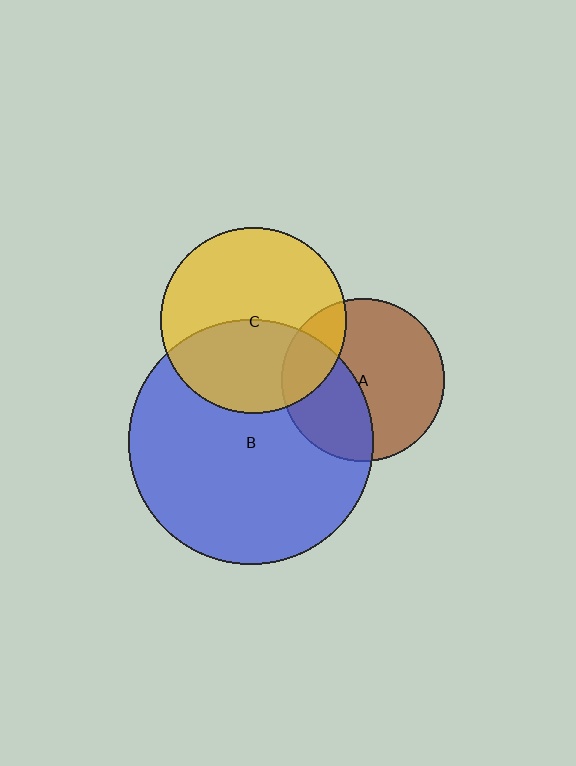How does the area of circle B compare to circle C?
Approximately 1.7 times.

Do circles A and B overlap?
Yes.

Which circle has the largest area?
Circle B (blue).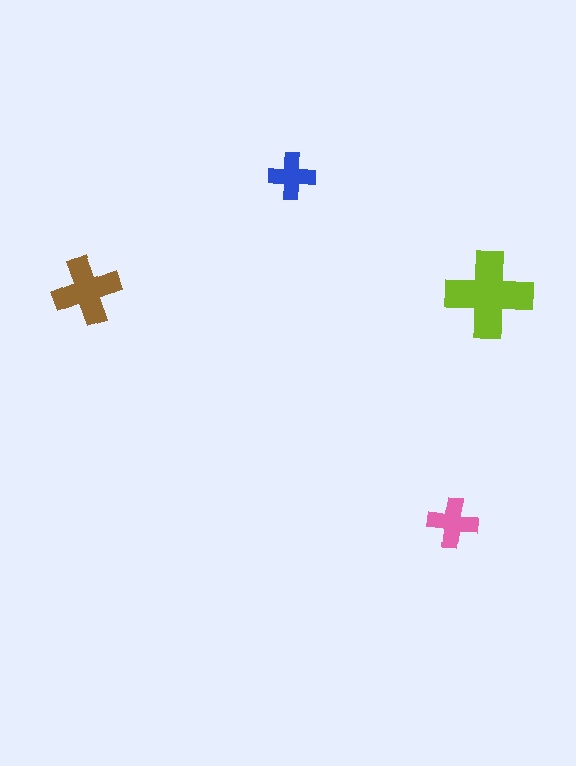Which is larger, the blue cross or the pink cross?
The pink one.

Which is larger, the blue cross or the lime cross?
The lime one.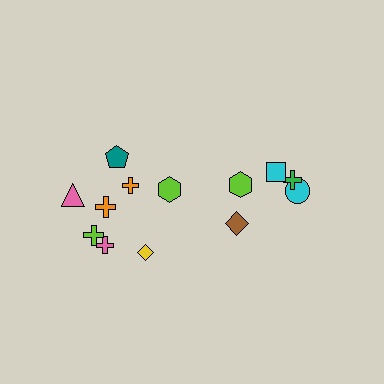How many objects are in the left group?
There are 8 objects.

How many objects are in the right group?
There are 5 objects.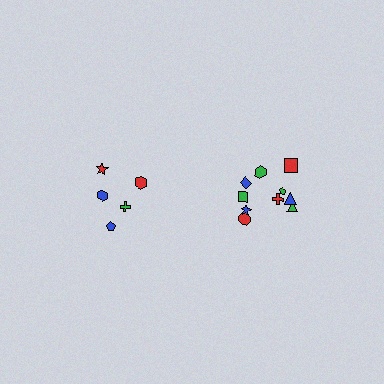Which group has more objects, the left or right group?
The right group.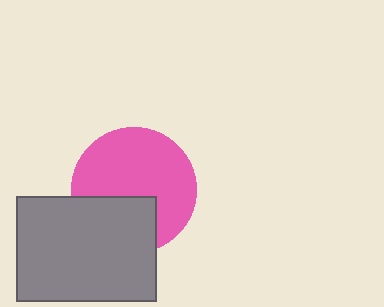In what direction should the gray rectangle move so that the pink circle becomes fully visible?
The gray rectangle should move down. That is the shortest direction to clear the overlap and leave the pink circle fully visible.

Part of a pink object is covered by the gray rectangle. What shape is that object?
It is a circle.